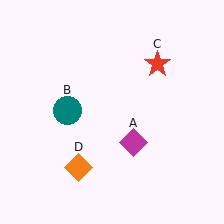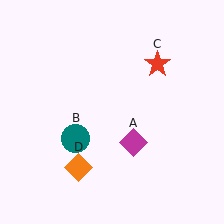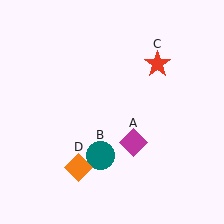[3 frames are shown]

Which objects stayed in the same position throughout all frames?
Magenta diamond (object A) and red star (object C) and orange diamond (object D) remained stationary.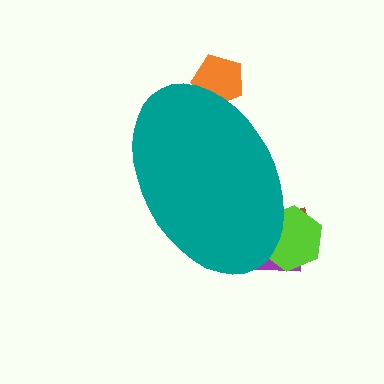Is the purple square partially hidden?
Yes, the purple square is partially hidden behind the teal ellipse.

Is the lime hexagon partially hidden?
Yes, the lime hexagon is partially hidden behind the teal ellipse.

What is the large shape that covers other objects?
A teal ellipse.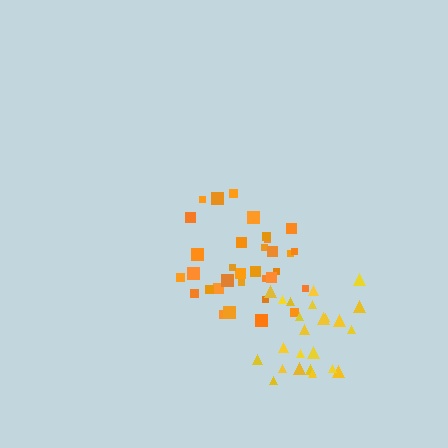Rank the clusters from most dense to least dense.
orange, yellow.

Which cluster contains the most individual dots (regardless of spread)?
Orange (35).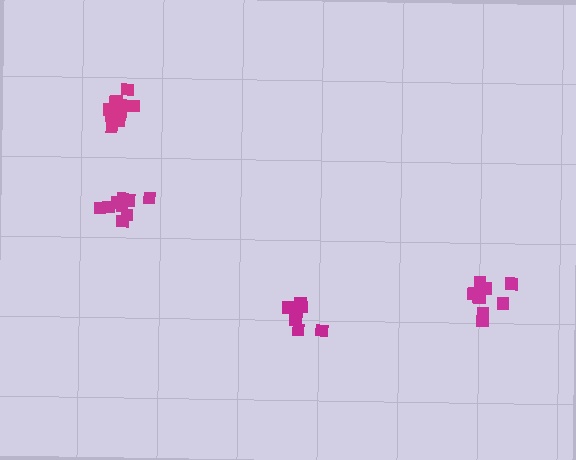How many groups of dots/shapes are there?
There are 4 groups.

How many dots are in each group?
Group 1: 8 dots, Group 2: 14 dots, Group 3: 9 dots, Group 4: 10 dots (41 total).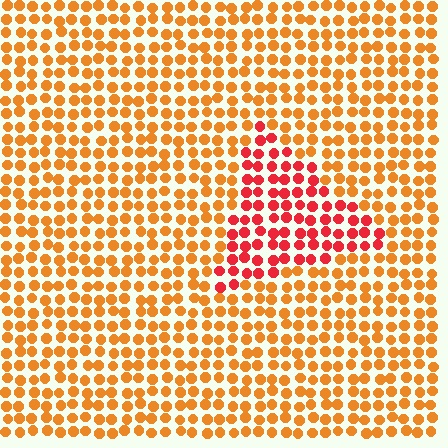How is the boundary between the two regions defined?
The boundary is defined purely by a slight shift in hue (about 36 degrees). Spacing, size, and orientation are identical on both sides.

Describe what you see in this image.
The image is filled with small orange elements in a uniform arrangement. A triangle-shaped region is visible where the elements are tinted to a slightly different hue, forming a subtle color boundary.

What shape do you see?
I see a triangle.